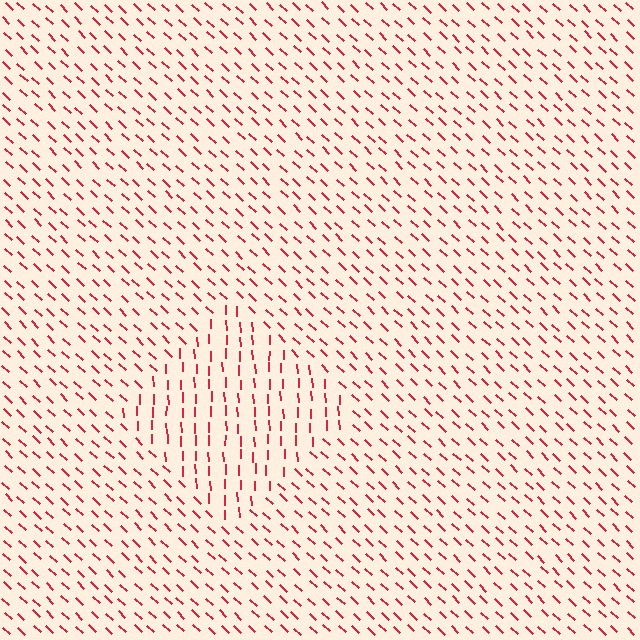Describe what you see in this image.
The image is filled with small red line segments. A diamond region in the image has lines oriented differently from the surrounding lines, creating a visible texture boundary.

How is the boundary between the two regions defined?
The boundary is defined purely by a change in line orientation (approximately 45 degrees difference). All lines are the same color and thickness.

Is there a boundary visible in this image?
Yes, there is a texture boundary formed by a change in line orientation.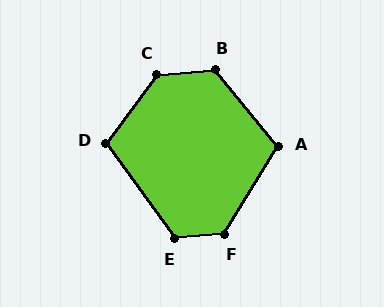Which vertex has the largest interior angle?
C, at approximately 130 degrees.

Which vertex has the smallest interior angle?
D, at approximately 108 degrees.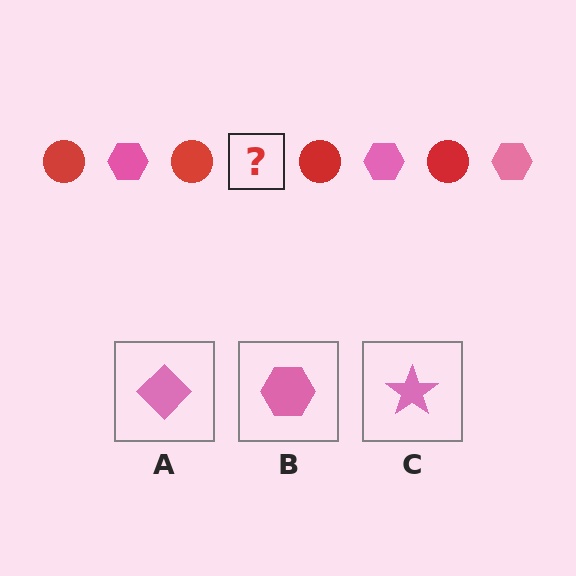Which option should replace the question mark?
Option B.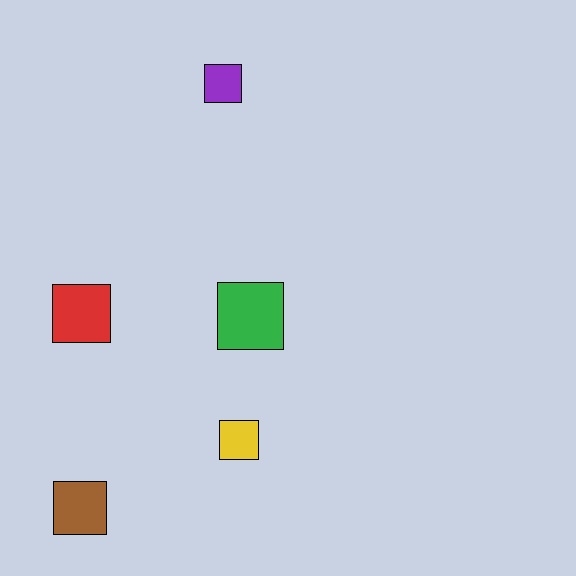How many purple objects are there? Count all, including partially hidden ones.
There is 1 purple object.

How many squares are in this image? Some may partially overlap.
There are 5 squares.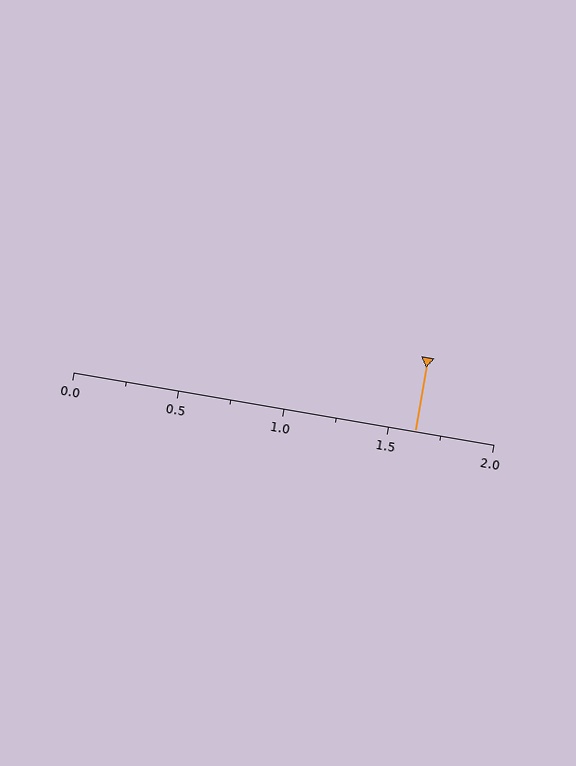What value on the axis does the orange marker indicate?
The marker indicates approximately 1.62.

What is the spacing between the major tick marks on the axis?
The major ticks are spaced 0.5 apart.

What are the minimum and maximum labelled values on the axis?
The axis runs from 0.0 to 2.0.